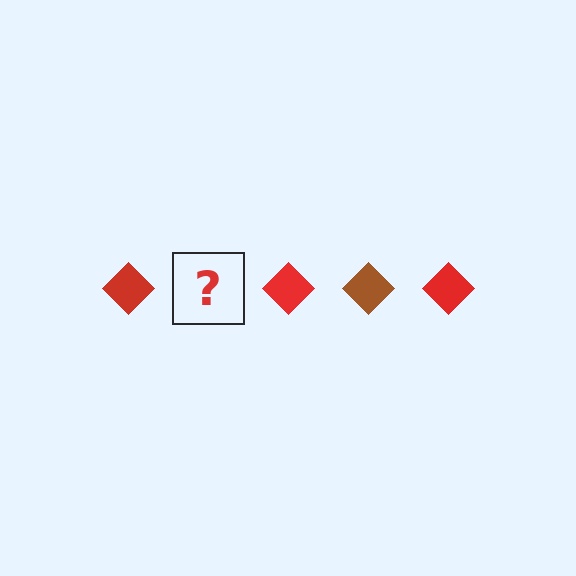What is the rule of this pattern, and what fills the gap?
The rule is that the pattern cycles through red, brown diamonds. The gap should be filled with a brown diamond.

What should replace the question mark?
The question mark should be replaced with a brown diamond.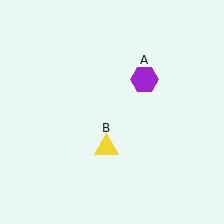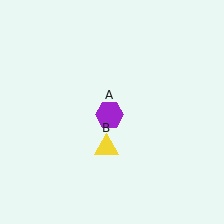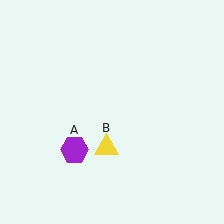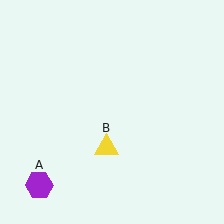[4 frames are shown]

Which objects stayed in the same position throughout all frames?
Yellow triangle (object B) remained stationary.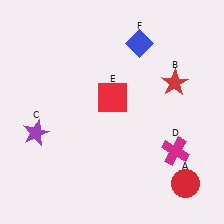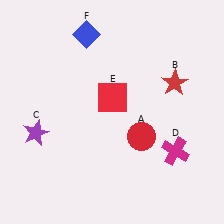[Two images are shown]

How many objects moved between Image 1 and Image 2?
2 objects moved between the two images.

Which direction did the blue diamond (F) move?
The blue diamond (F) moved left.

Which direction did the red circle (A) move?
The red circle (A) moved up.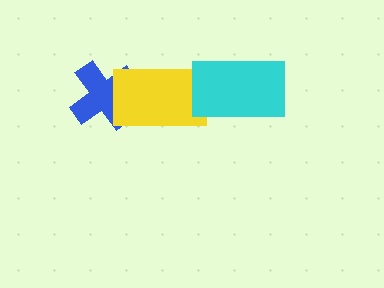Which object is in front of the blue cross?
The yellow rectangle is in front of the blue cross.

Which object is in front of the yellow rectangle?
The cyan rectangle is in front of the yellow rectangle.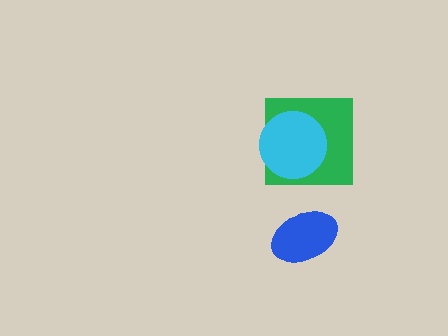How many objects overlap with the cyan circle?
1 object overlaps with the cyan circle.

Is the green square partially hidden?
Yes, it is partially covered by another shape.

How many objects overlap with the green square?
1 object overlaps with the green square.